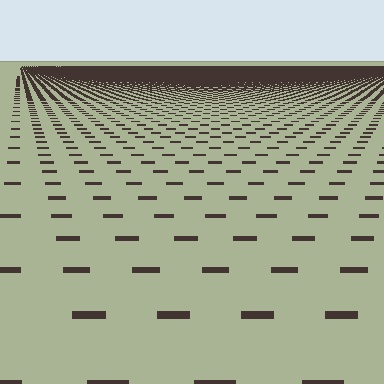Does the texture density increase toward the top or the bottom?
Density increases toward the top.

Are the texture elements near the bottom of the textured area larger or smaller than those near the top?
Larger. Near the bottom, elements are closer to the viewer and appear at a bigger on-screen size.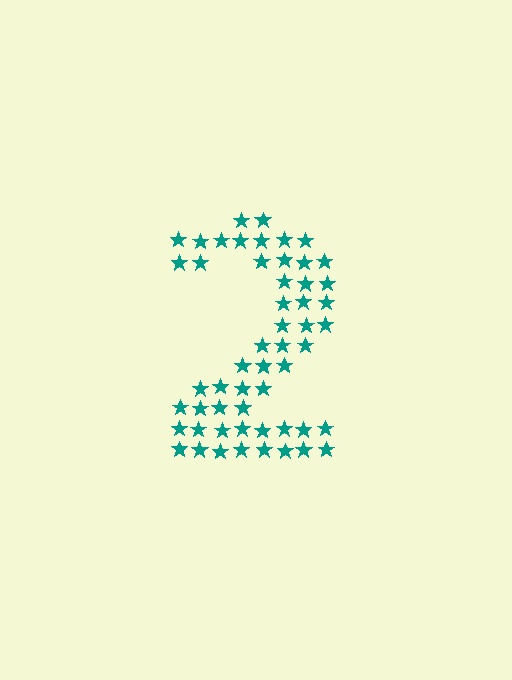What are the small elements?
The small elements are stars.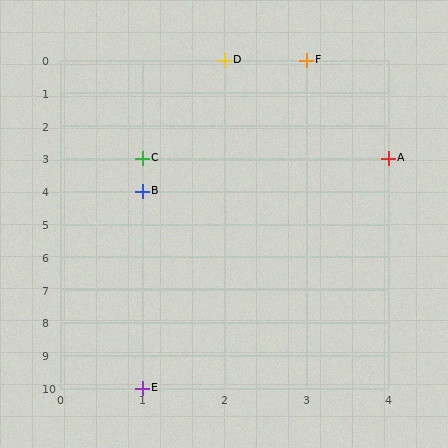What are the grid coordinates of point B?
Point B is at grid coordinates (1, 4).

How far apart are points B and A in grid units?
Points B and A are 3 columns and 1 row apart (about 3.2 grid units diagonally).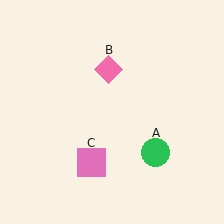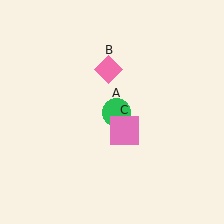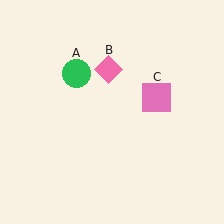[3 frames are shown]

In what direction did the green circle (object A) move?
The green circle (object A) moved up and to the left.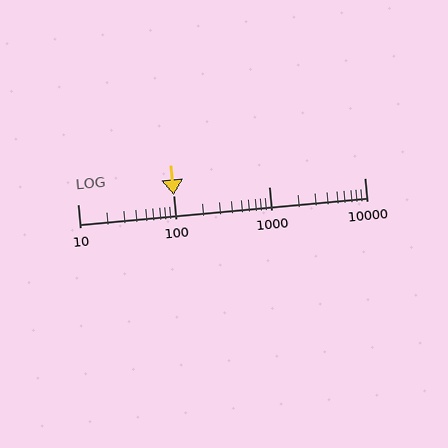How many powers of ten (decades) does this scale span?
The scale spans 3 decades, from 10 to 10000.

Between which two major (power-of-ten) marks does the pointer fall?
The pointer is between 100 and 1000.